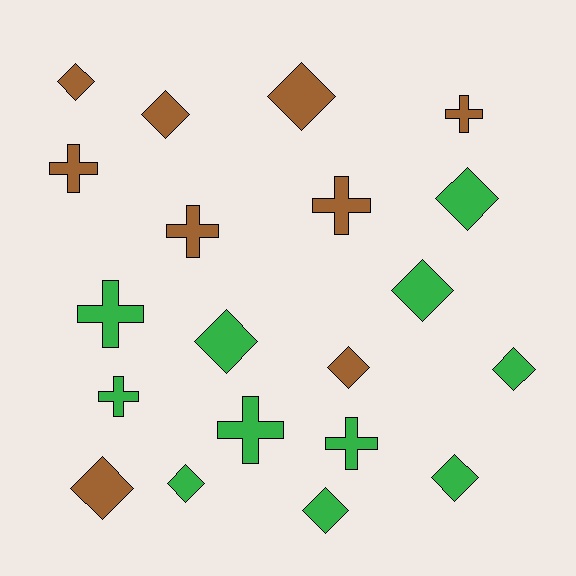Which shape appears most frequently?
Diamond, with 12 objects.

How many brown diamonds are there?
There are 5 brown diamonds.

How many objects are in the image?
There are 20 objects.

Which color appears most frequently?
Green, with 11 objects.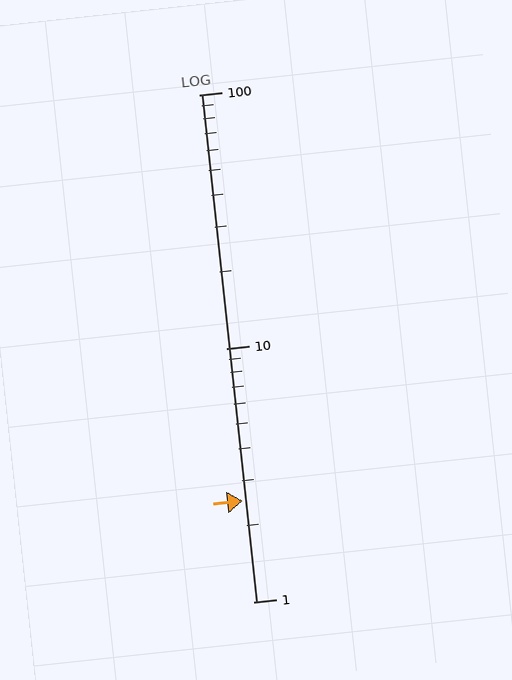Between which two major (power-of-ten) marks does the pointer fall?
The pointer is between 1 and 10.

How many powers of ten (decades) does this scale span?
The scale spans 2 decades, from 1 to 100.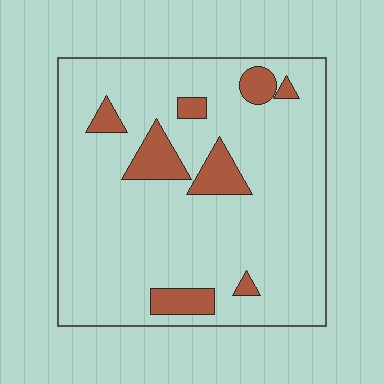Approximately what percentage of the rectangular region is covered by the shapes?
Approximately 15%.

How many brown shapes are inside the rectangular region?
8.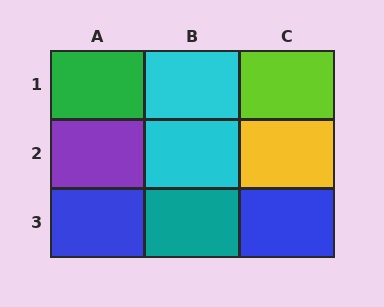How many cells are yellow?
1 cell is yellow.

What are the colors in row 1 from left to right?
Green, cyan, lime.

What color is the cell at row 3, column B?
Teal.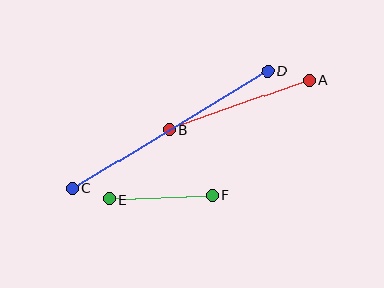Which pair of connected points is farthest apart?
Points C and D are farthest apart.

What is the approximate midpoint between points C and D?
The midpoint is at approximately (170, 129) pixels.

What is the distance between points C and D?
The distance is approximately 228 pixels.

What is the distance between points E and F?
The distance is approximately 103 pixels.